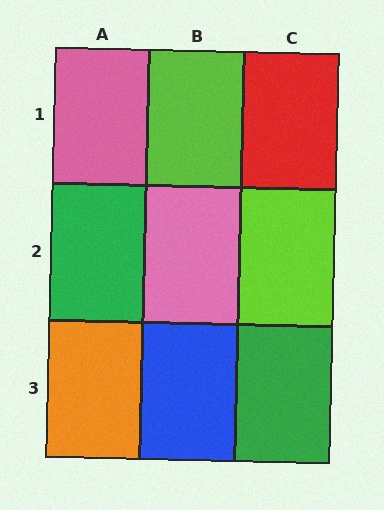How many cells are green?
2 cells are green.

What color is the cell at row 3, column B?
Blue.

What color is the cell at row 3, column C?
Green.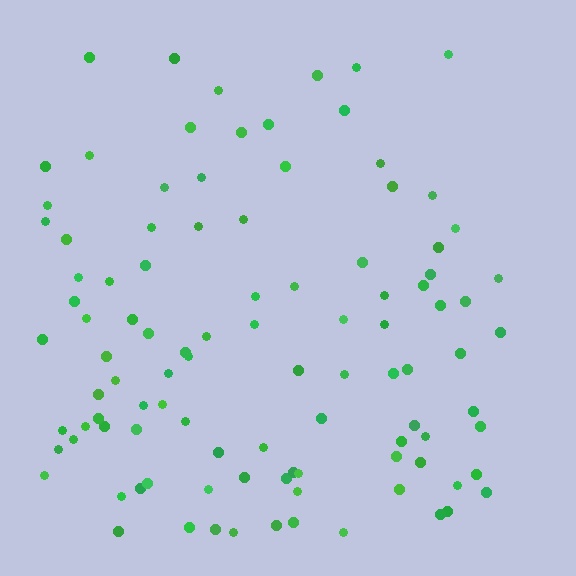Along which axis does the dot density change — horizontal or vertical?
Vertical.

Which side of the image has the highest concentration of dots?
The bottom.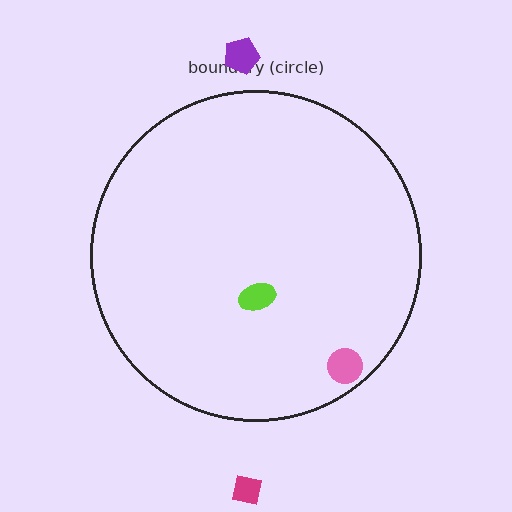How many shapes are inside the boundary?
2 inside, 2 outside.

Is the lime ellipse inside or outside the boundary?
Inside.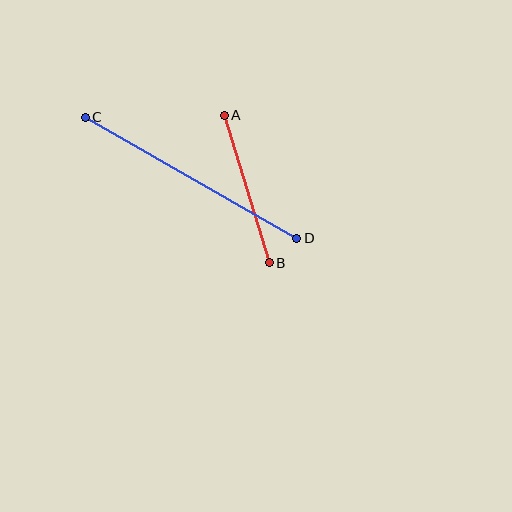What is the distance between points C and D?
The distance is approximately 244 pixels.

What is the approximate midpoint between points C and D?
The midpoint is at approximately (191, 178) pixels.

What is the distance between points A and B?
The distance is approximately 154 pixels.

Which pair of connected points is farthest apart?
Points C and D are farthest apart.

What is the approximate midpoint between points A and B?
The midpoint is at approximately (247, 189) pixels.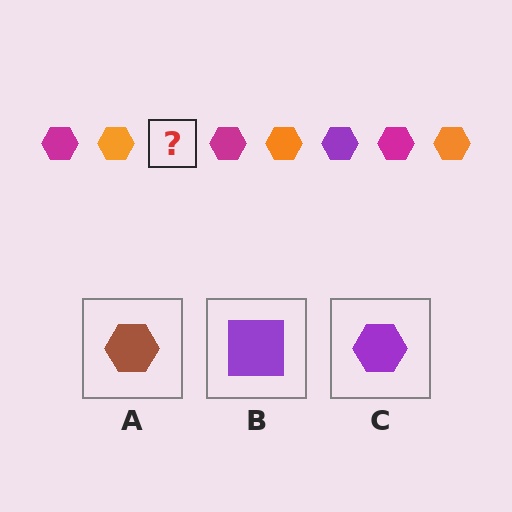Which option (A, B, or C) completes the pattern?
C.